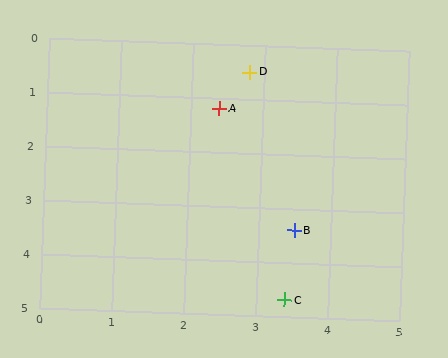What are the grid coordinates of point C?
Point C is at approximately (3.4, 4.7).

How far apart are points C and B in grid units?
Points C and B are about 1.3 grid units apart.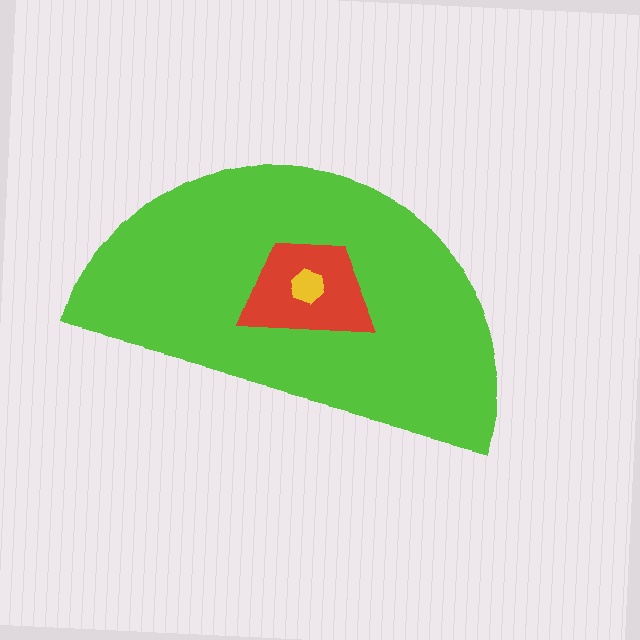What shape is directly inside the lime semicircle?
The red trapezoid.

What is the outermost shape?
The lime semicircle.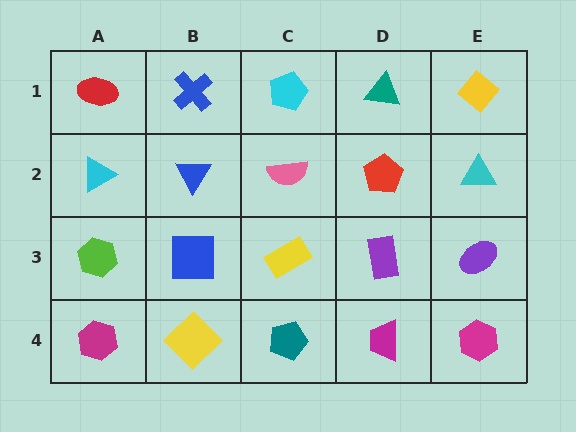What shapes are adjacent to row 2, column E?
A yellow diamond (row 1, column E), a purple ellipse (row 3, column E), a red pentagon (row 2, column D).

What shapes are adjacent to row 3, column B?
A blue triangle (row 2, column B), a yellow diamond (row 4, column B), a lime hexagon (row 3, column A), a yellow rectangle (row 3, column C).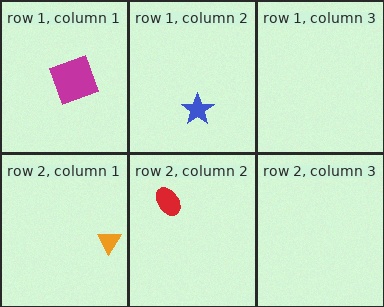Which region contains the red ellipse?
The row 2, column 2 region.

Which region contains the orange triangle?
The row 2, column 1 region.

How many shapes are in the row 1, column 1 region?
1.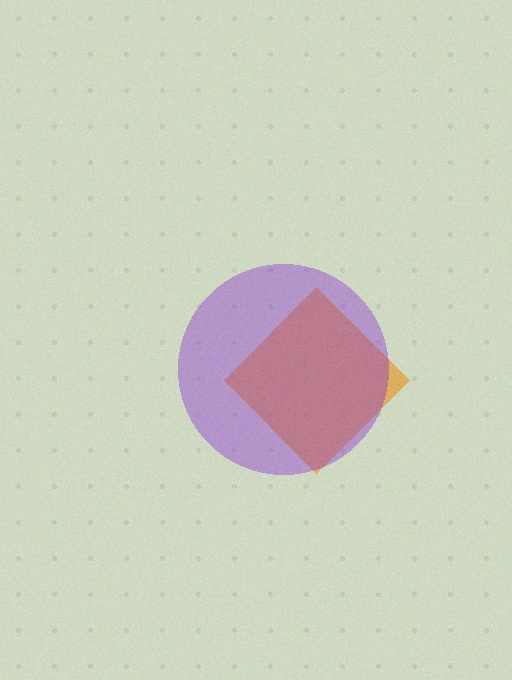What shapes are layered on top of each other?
The layered shapes are: an orange diamond, a purple circle.